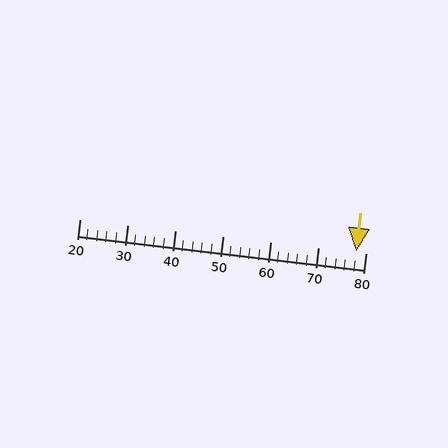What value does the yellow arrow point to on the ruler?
The yellow arrow points to approximately 78.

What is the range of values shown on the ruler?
The ruler shows values from 20 to 80.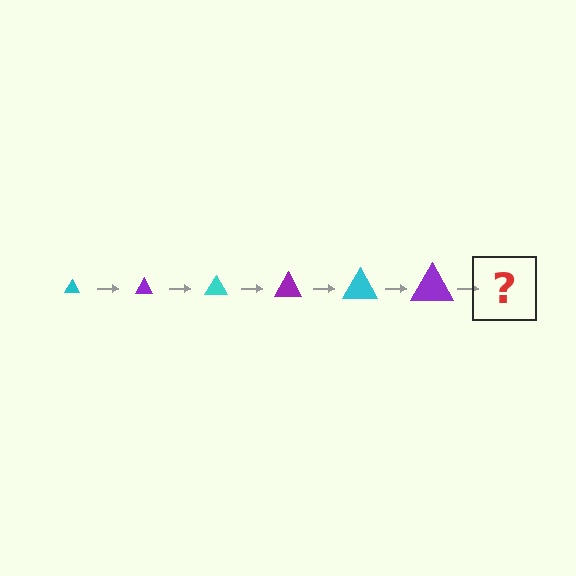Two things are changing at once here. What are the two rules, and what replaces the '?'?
The two rules are that the triangle grows larger each step and the color cycles through cyan and purple. The '?' should be a cyan triangle, larger than the previous one.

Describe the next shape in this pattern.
It should be a cyan triangle, larger than the previous one.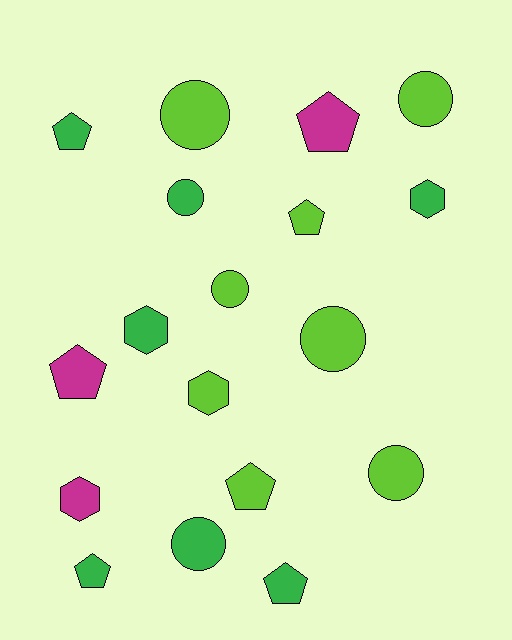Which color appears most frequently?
Lime, with 8 objects.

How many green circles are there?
There are 2 green circles.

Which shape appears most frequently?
Pentagon, with 7 objects.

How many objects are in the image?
There are 18 objects.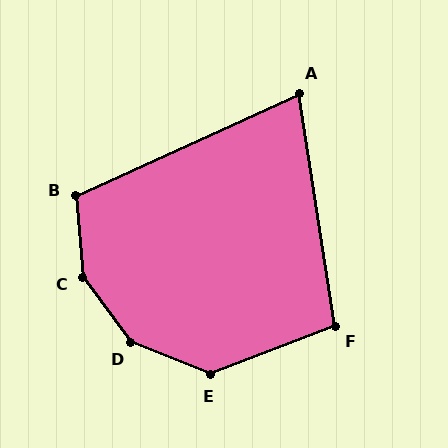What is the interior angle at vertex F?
Approximately 102 degrees (obtuse).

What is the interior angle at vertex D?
Approximately 148 degrees (obtuse).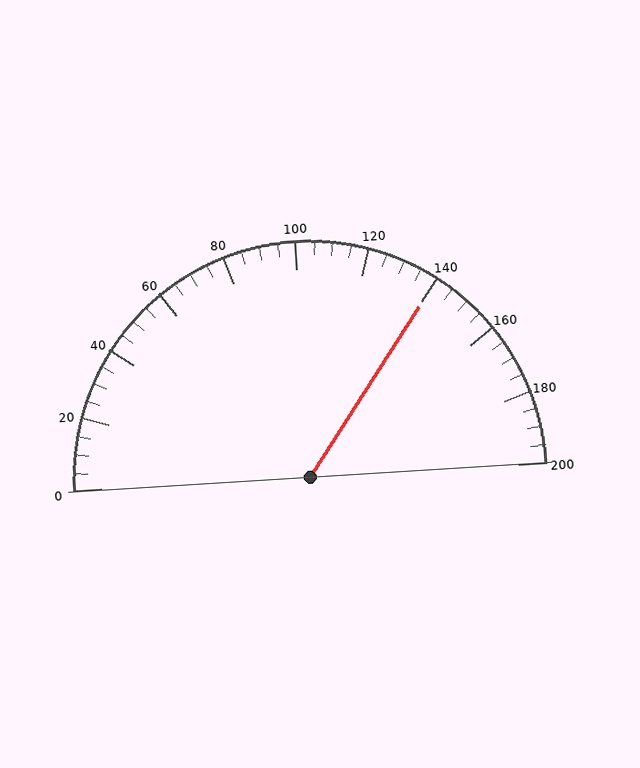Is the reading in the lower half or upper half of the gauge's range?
The reading is in the upper half of the range (0 to 200).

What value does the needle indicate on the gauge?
The needle indicates approximately 140.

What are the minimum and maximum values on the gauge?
The gauge ranges from 0 to 200.